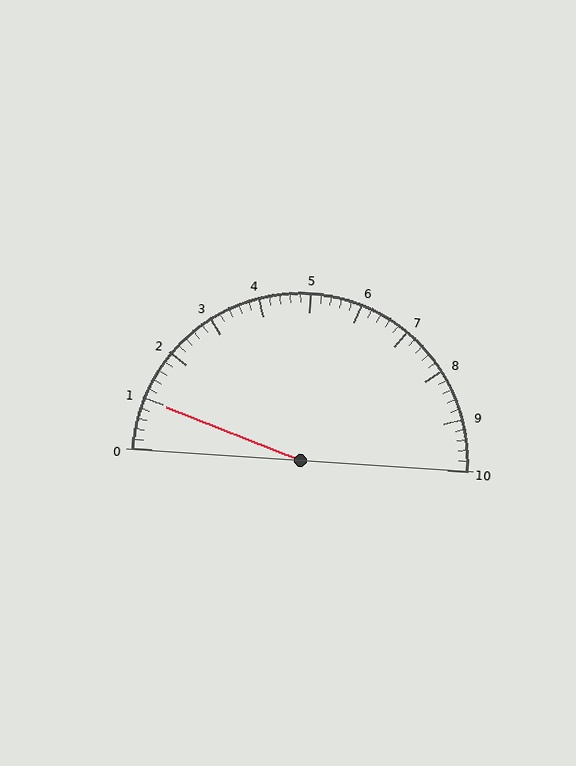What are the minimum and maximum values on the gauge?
The gauge ranges from 0 to 10.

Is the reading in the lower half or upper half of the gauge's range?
The reading is in the lower half of the range (0 to 10).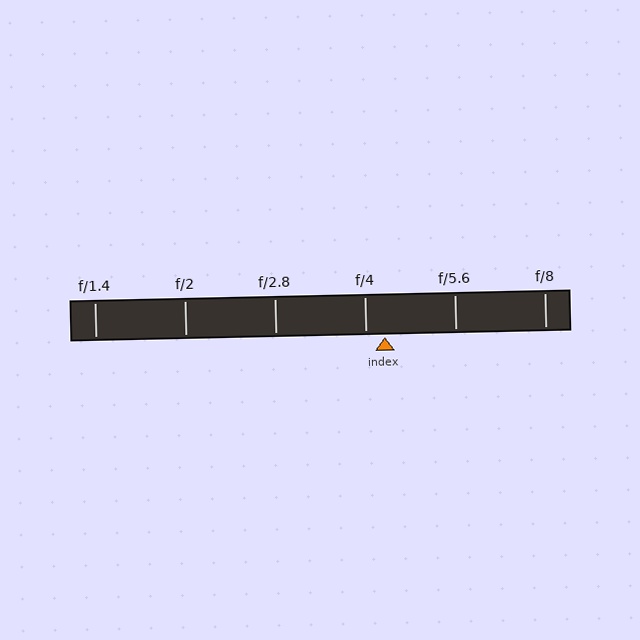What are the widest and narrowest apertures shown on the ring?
The widest aperture shown is f/1.4 and the narrowest is f/8.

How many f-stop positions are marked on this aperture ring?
There are 6 f-stop positions marked.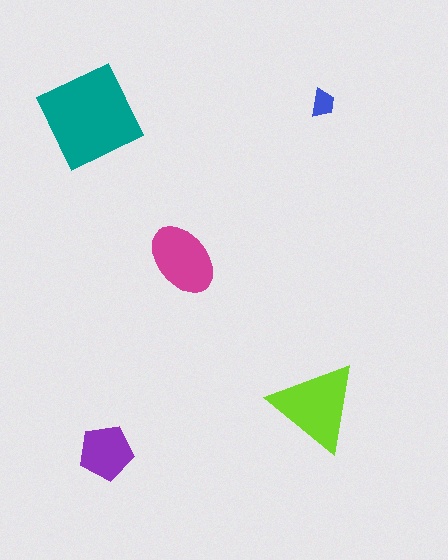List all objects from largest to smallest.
The teal square, the lime triangle, the magenta ellipse, the purple pentagon, the blue trapezoid.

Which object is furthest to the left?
The teal square is leftmost.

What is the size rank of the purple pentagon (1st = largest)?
4th.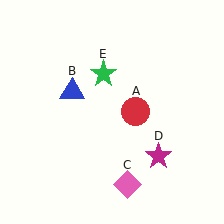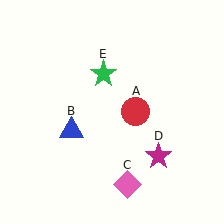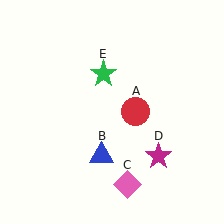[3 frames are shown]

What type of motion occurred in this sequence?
The blue triangle (object B) rotated counterclockwise around the center of the scene.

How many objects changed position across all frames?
1 object changed position: blue triangle (object B).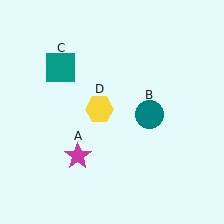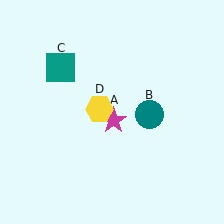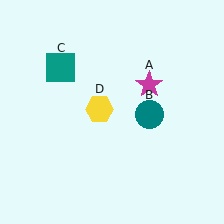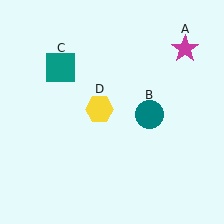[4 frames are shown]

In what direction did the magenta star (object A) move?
The magenta star (object A) moved up and to the right.